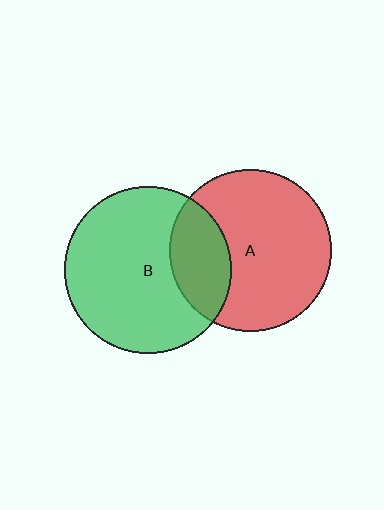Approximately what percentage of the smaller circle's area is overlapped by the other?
Approximately 25%.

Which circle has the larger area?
Circle B (green).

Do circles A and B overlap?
Yes.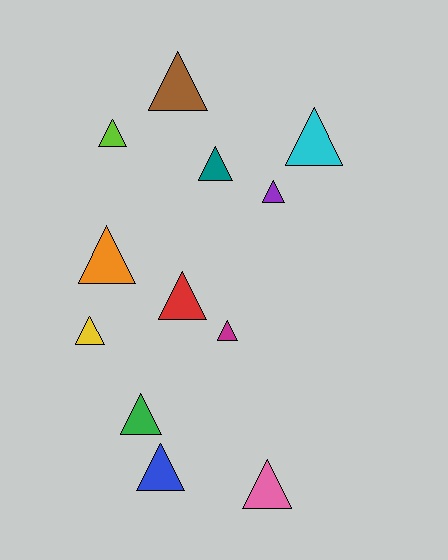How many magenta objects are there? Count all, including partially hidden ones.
There is 1 magenta object.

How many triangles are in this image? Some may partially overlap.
There are 12 triangles.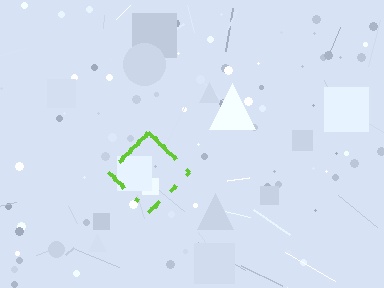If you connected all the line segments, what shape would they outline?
They would outline a diamond.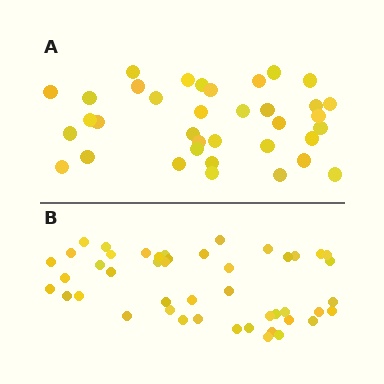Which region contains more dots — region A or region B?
Region B (the bottom region) has more dots.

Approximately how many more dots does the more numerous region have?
Region B has roughly 10 or so more dots than region A.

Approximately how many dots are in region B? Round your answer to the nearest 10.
About 50 dots. (The exact count is 46, which rounds to 50.)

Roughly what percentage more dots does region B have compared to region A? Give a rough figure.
About 30% more.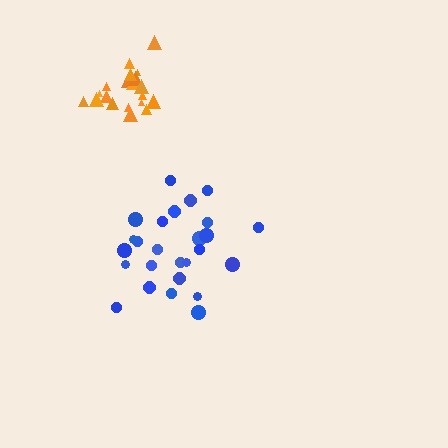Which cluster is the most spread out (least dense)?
Blue.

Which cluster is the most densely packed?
Orange.